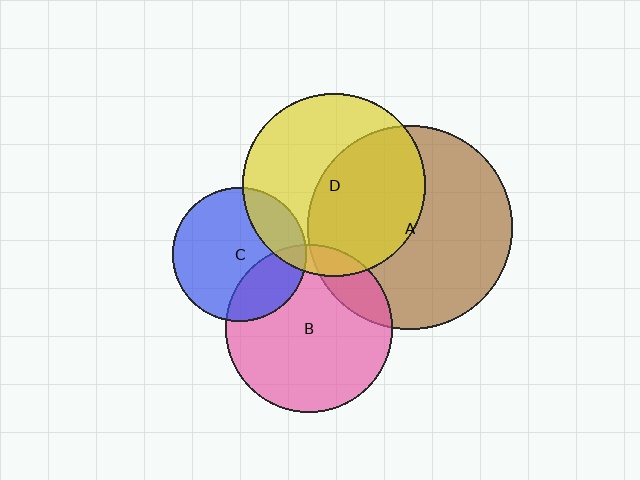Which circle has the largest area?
Circle A (brown).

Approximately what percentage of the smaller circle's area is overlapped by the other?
Approximately 15%.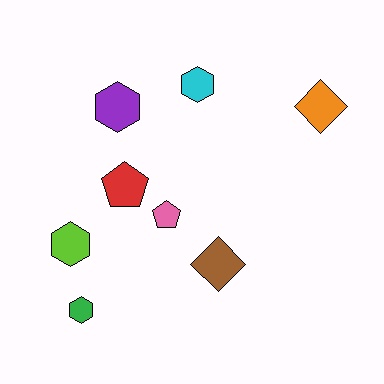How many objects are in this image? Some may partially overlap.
There are 8 objects.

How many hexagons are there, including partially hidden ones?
There are 4 hexagons.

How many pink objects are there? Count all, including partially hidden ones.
There is 1 pink object.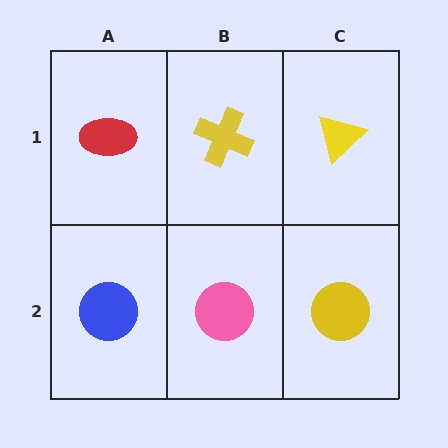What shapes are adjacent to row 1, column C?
A yellow circle (row 2, column C), a yellow cross (row 1, column B).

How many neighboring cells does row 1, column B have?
3.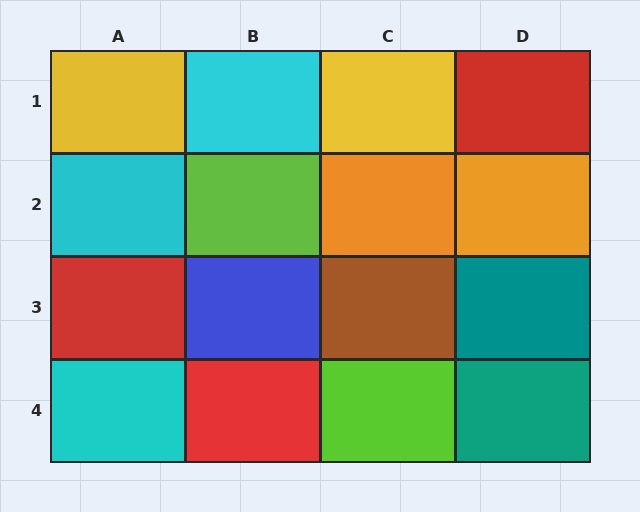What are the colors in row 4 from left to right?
Cyan, red, lime, teal.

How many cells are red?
3 cells are red.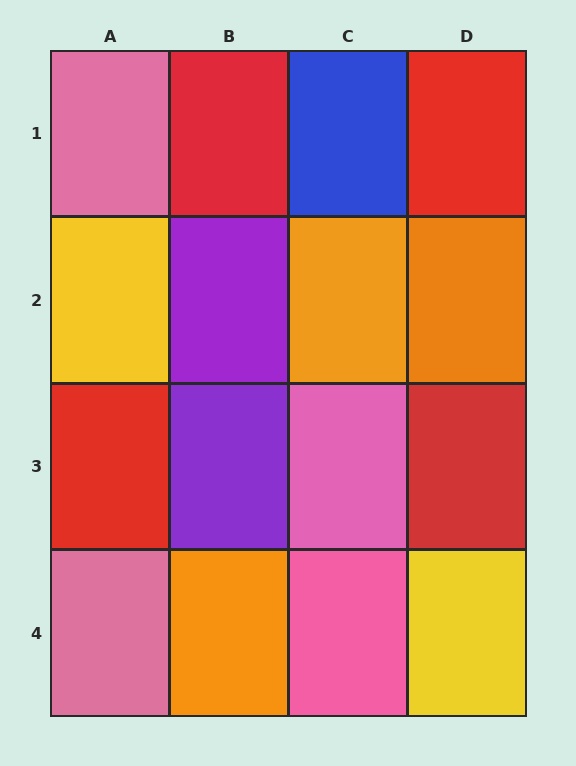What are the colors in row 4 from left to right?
Pink, orange, pink, yellow.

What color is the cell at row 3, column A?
Red.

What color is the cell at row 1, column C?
Blue.